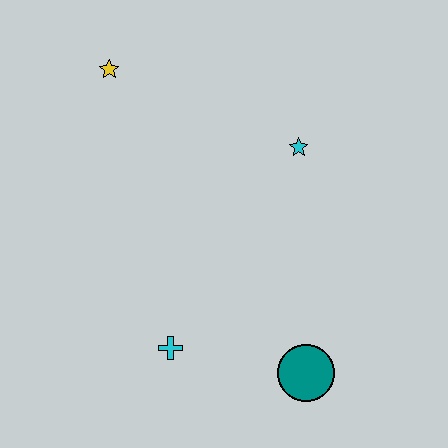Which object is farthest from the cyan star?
The cyan cross is farthest from the cyan star.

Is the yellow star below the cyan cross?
No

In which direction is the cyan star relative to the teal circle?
The cyan star is above the teal circle.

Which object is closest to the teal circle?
The cyan cross is closest to the teal circle.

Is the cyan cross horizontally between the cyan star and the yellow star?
Yes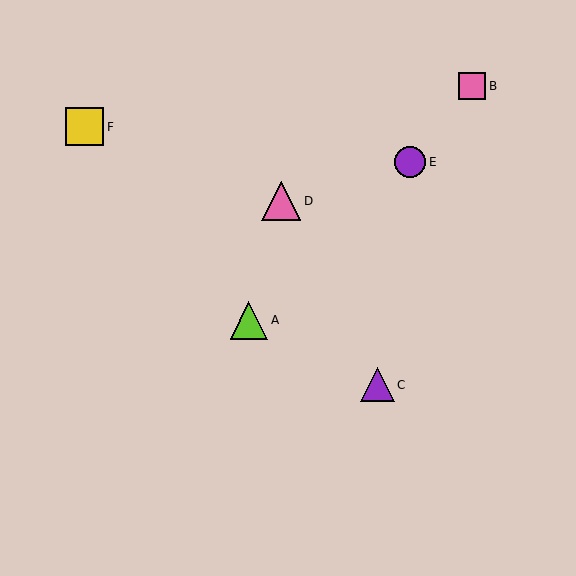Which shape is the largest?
The pink triangle (labeled D) is the largest.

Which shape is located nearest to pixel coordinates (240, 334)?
The lime triangle (labeled A) at (249, 320) is nearest to that location.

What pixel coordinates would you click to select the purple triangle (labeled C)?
Click at (377, 385) to select the purple triangle C.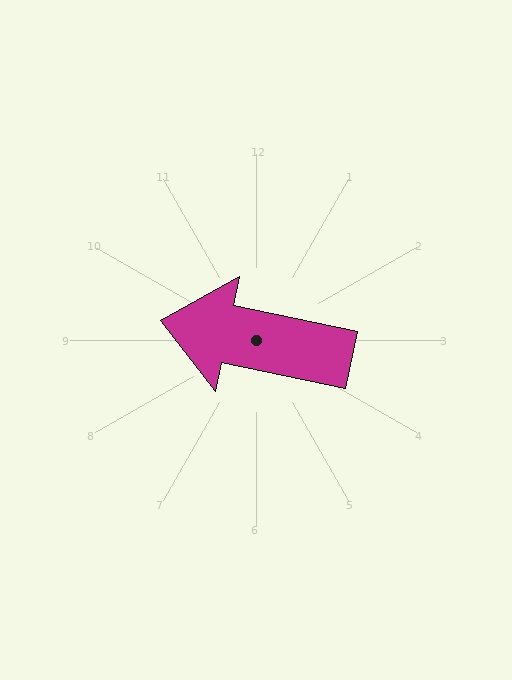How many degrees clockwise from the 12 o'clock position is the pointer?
Approximately 282 degrees.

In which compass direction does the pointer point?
West.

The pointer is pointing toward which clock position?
Roughly 9 o'clock.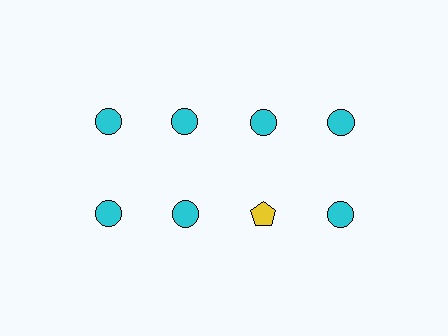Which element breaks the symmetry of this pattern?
The yellow pentagon in the second row, center column breaks the symmetry. All other shapes are cyan circles.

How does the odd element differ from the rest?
It differs in both color (yellow instead of cyan) and shape (pentagon instead of circle).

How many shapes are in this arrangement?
There are 8 shapes arranged in a grid pattern.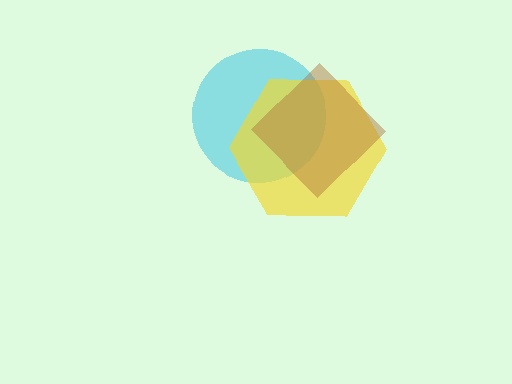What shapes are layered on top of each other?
The layered shapes are: a cyan circle, a yellow hexagon, a brown diamond.